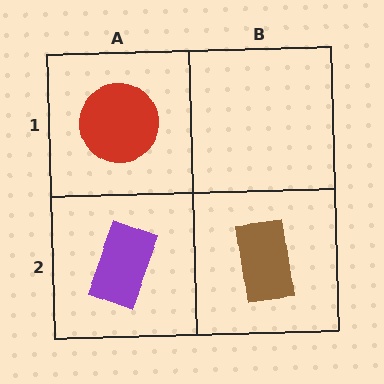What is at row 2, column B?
A brown rectangle.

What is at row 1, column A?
A red circle.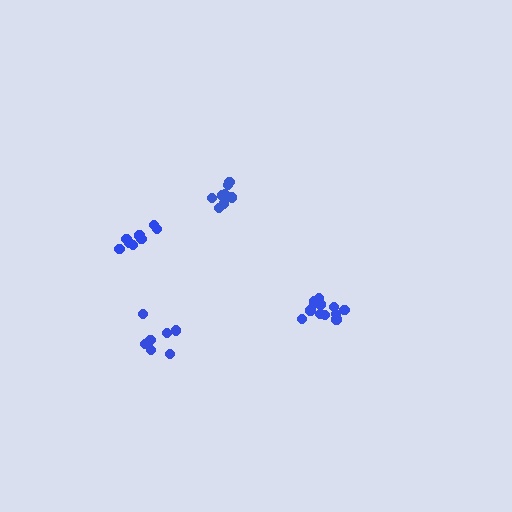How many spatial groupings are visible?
There are 4 spatial groupings.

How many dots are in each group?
Group 1: 12 dots, Group 2: 8 dots, Group 3: 7 dots, Group 4: 9 dots (36 total).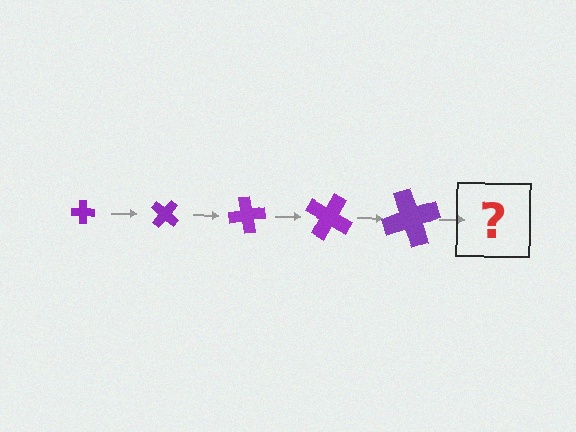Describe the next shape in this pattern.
It should be a cross, larger than the previous one and rotated 200 degrees from the start.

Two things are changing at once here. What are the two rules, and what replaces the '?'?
The two rules are that the cross grows larger each step and it rotates 40 degrees each step. The '?' should be a cross, larger than the previous one and rotated 200 degrees from the start.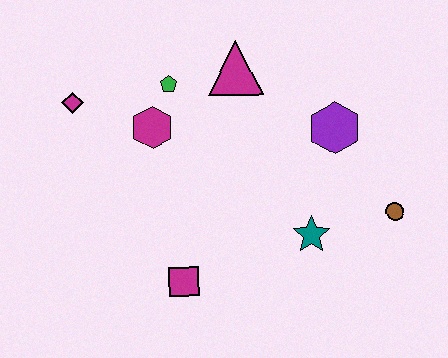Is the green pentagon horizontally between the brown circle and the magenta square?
No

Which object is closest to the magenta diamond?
The magenta hexagon is closest to the magenta diamond.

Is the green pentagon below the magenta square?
No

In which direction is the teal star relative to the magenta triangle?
The teal star is below the magenta triangle.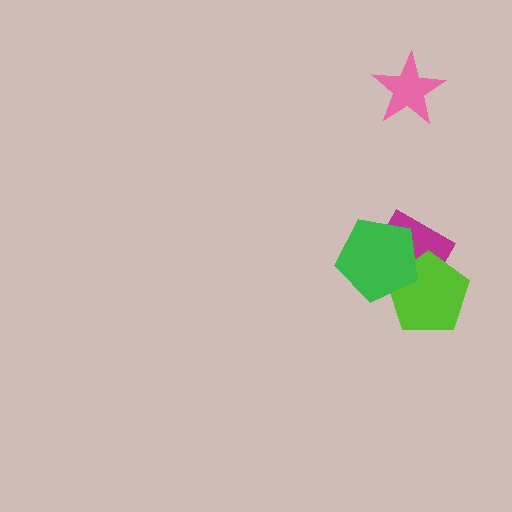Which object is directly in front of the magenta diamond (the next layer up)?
The lime pentagon is directly in front of the magenta diamond.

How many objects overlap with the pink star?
0 objects overlap with the pink star.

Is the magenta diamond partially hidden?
Yes, it is partially covered by another shape.